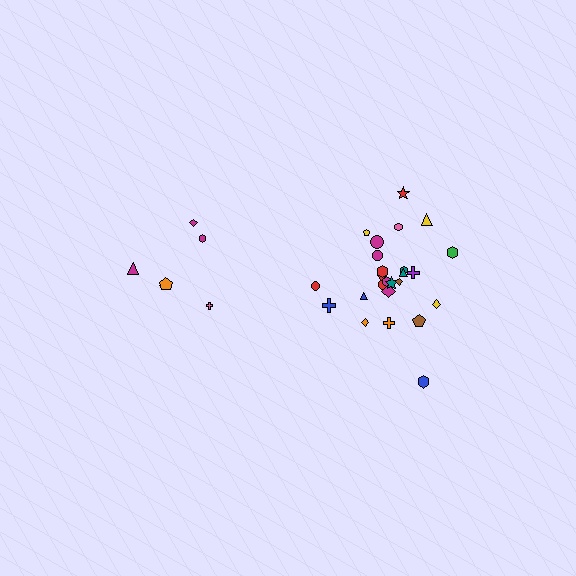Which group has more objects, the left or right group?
The right group.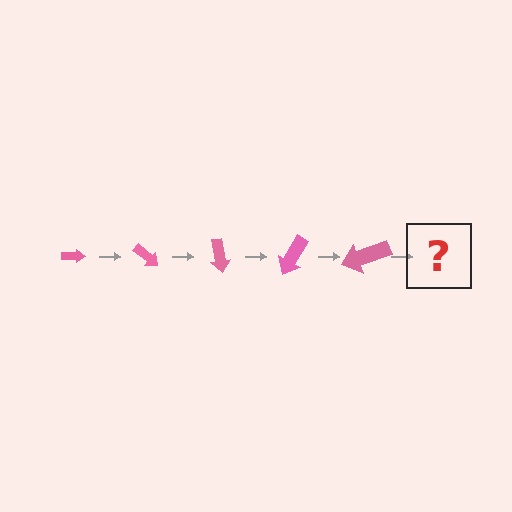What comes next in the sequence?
The next element should be an arrow, larger than the previous one and rotated 200 degrees from the start.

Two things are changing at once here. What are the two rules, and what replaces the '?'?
The two rules are that the arrow grows larger each step and it rotates 40 degrees each step. The '?' should be an arrow, larger than the previous one and rotated 200 degrees from the start.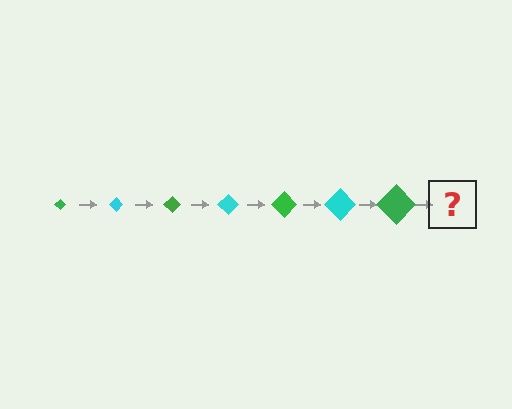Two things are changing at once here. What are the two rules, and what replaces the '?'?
The two rules are that the diamond grows larger each step and the color cycles through green and cyan. The '?' should be a cyan diamond, larger than the previous one.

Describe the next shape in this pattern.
It should be a cyan diamond, larger than the previous one.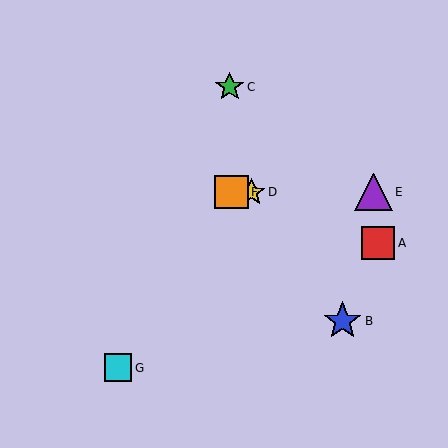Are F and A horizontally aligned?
No, F is at y≈192 and A is at y≈243.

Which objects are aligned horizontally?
Objects D, E, F are aligned horizontally.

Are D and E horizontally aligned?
Yes, both are at y≈192.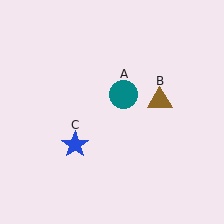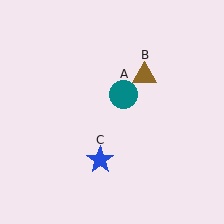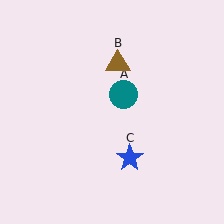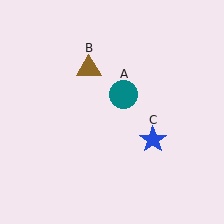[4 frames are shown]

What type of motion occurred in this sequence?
The brown triangle (object B), blue star (object C) rotated counterclockwise around the center of the scene.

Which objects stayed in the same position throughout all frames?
Teal circle (object A) remained stationary.